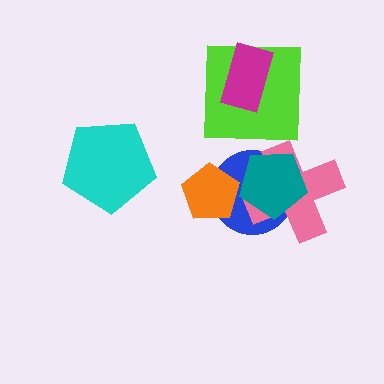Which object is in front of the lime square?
The magenta rectangle is in front of the lime square.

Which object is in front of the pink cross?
The teal pentagon is in front of the pink cross.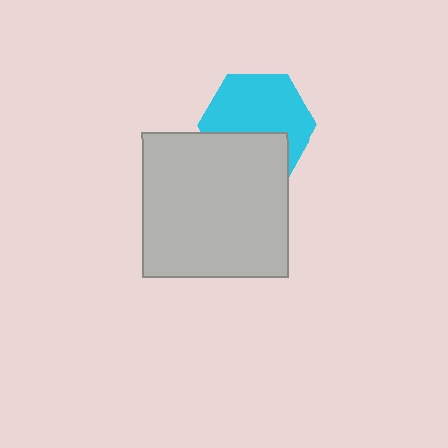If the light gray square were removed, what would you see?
You would see the complete cyan hexagon.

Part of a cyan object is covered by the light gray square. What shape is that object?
It is a hexagon.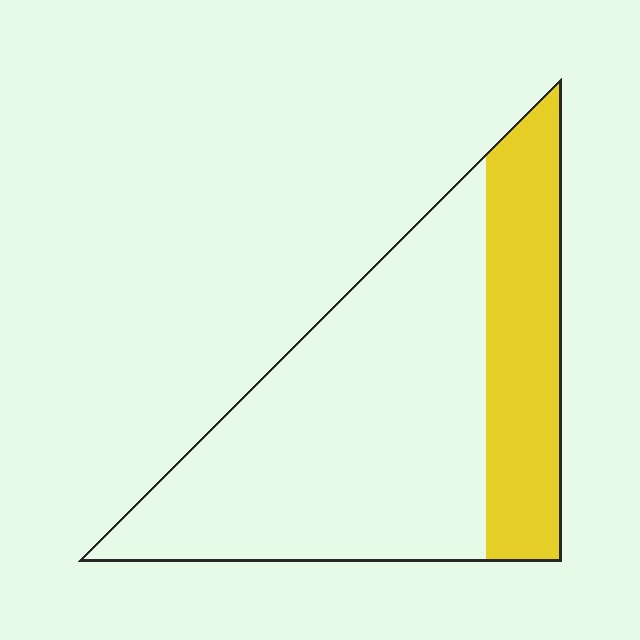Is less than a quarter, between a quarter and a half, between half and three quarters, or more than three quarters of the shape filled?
Between a quarter and a half.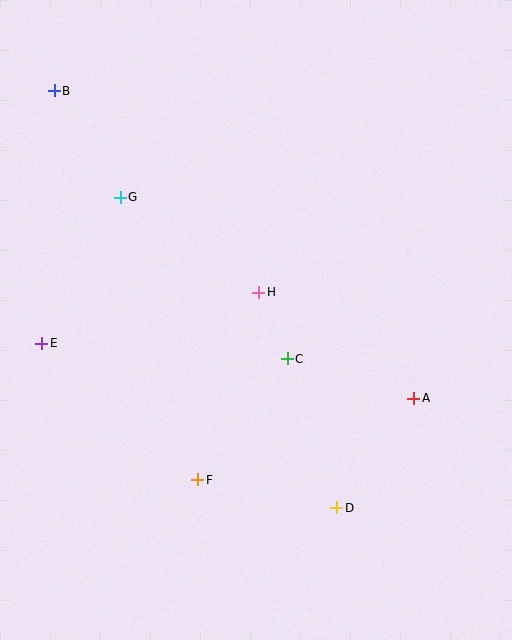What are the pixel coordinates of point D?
Point D is at (337, 508).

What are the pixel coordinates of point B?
Point B is at (54, 91).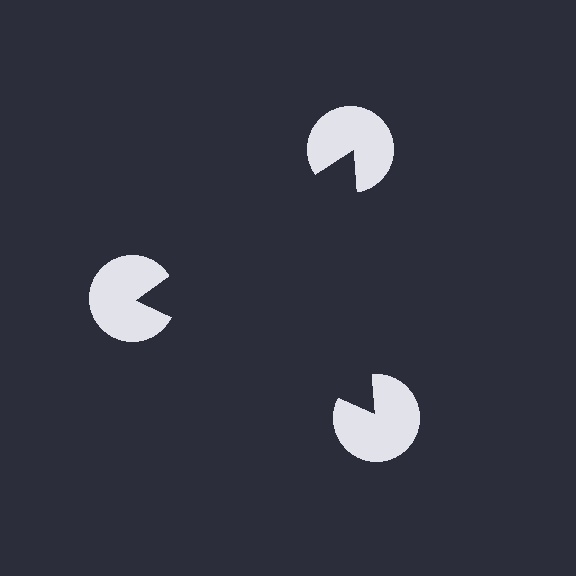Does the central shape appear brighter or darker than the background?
It typically appears slightly darker than the background, even though no actual brightness change is drawn.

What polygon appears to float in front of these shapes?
An illusory triangle — its edges are inferred from the aligned wedge cuts in the pac-man discs, not physically drawn.